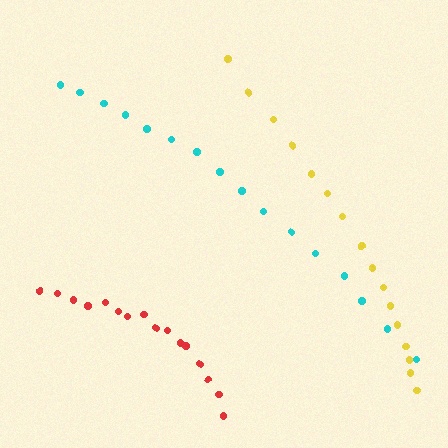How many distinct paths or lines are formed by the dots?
There are 3 distinct paths.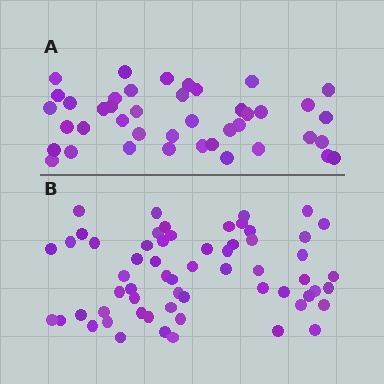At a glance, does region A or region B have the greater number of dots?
Region B (the bottom region) has more dots.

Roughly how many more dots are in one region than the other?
Region B has approximately 20 more dots than region A.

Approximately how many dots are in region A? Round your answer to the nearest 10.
About 40 dots. (The exact count is 42, which rounds to 40.)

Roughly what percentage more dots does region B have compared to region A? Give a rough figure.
About 45% more.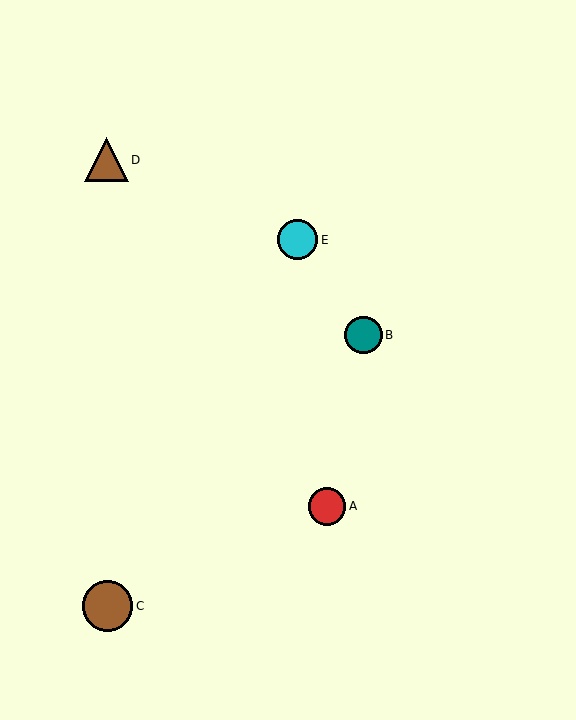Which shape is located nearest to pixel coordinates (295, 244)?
The cyan circle (labeled E) at (298, 240) is nearest to that location.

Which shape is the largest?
The brown circle (labeled C) is the largest.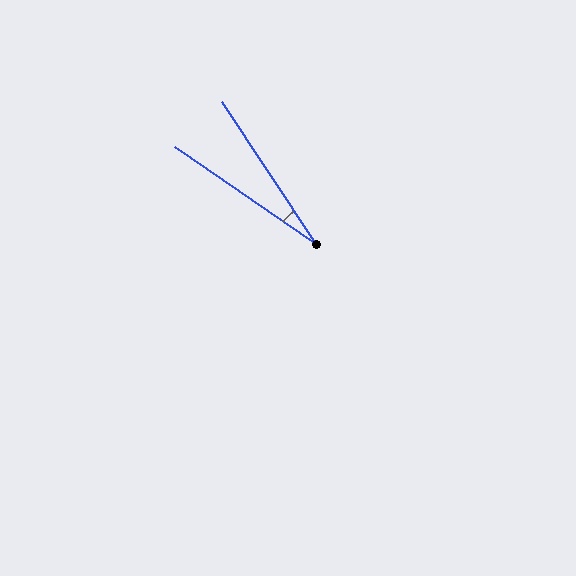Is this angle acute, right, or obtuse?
It is acute.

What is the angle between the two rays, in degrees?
Approximately 22 degrees.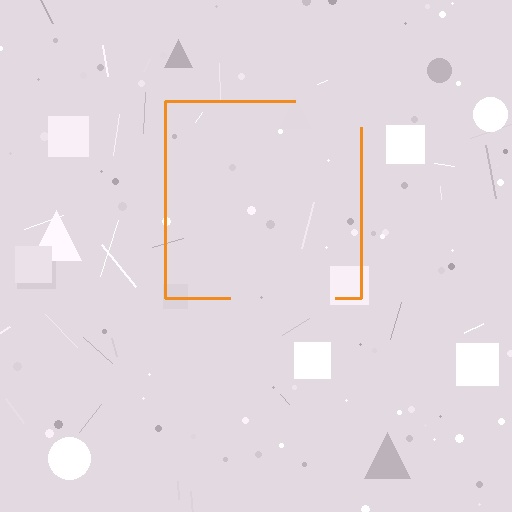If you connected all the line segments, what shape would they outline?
They would outline a square.